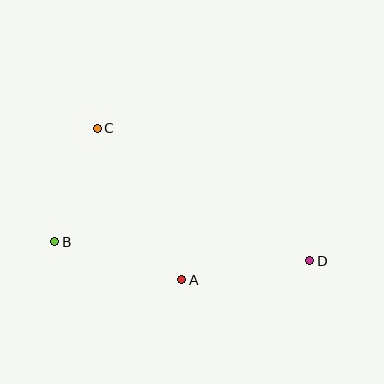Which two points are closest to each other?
Points B and C are closest to each other.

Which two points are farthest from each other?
Points B and D are farthest from each other.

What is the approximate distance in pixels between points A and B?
The distance between A and B is approximately 133 pixels.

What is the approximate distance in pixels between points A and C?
The distance between A and C is approximately 173 pixels.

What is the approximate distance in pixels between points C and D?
The distance between C and D is approximately 250 pixels.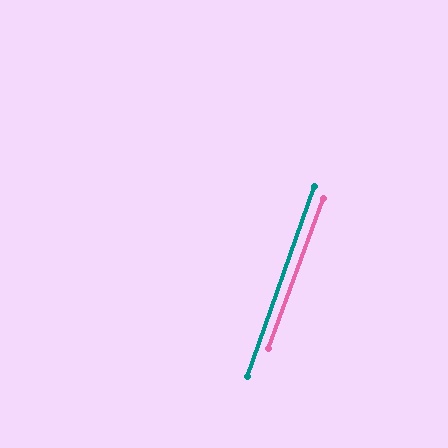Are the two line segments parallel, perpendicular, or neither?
Parallel — their directions differ by only 1.1°.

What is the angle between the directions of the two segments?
Approximately 1 degree.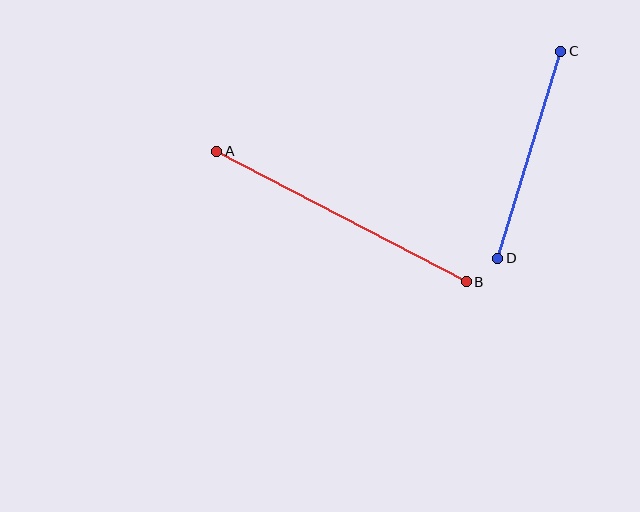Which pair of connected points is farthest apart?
Points A and B are farthest apart.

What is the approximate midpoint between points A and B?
The midpoint is at approximately (342, 216) pixels.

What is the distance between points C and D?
The distance is approximately 216 pixels.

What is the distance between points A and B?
The distance is approximately 281 pixels.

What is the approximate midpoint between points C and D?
The midpoint is at approximately (529, 155) pixels.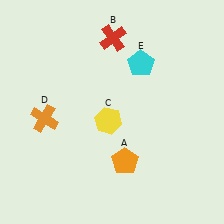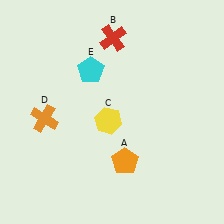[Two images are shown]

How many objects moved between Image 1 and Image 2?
1 object moved between the two images.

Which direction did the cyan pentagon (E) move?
The cyan pentagon (E) moved left.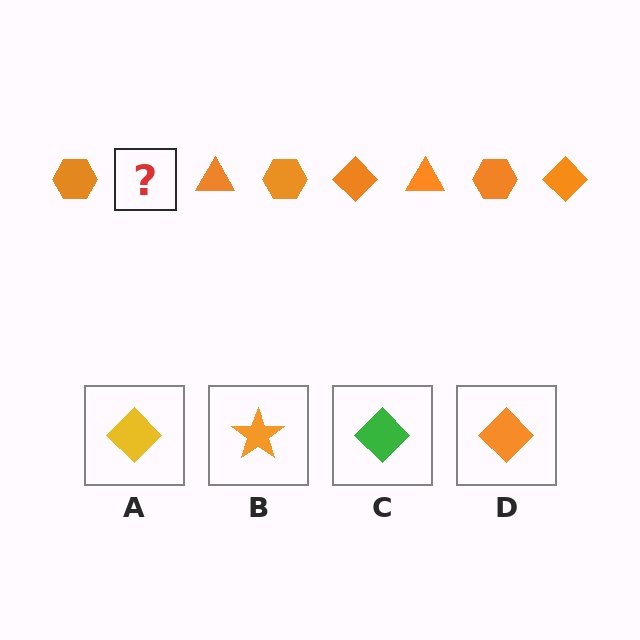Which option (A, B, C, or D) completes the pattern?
D.